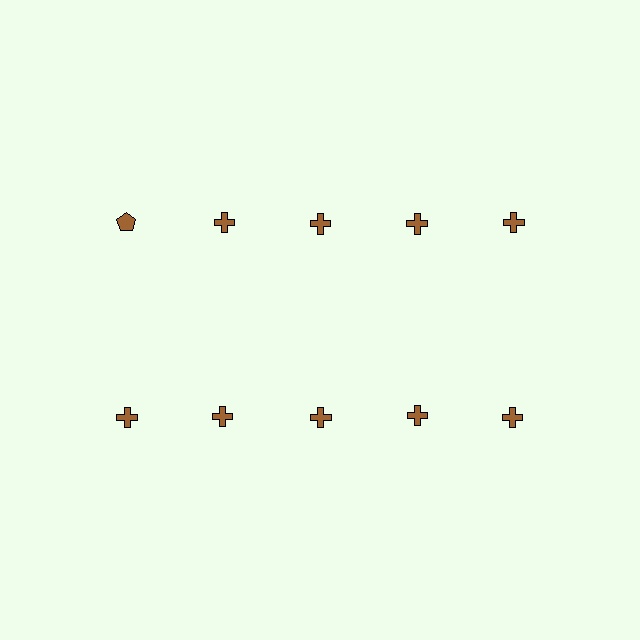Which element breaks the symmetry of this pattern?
The brown pentagon in the top row, leftmost column breaks the symmetry. All other shapes are brown crosses.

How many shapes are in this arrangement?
There are 10 shapes arranged in a grid pattern.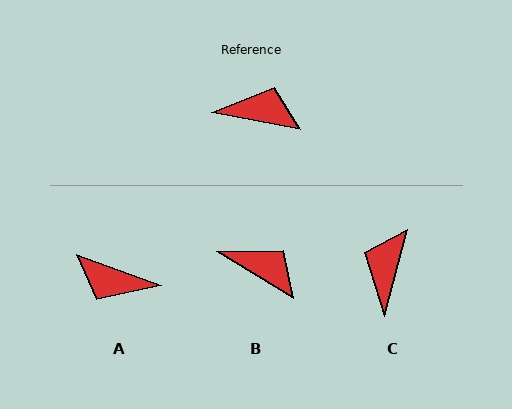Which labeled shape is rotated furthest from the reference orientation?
A, about 171 degrees away.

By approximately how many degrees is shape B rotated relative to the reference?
Approximately 21 degrees clockwise.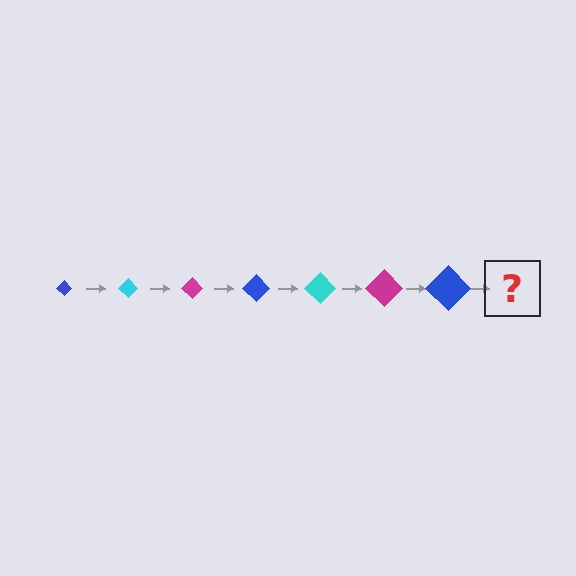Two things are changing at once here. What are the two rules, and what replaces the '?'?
The two rules are that the diamond grows larger each step and the color cycles through blue, cyan, and magenta. The '?' should be a cyan diamond, larger than the previous one.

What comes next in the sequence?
The next element should be a cyan diamond, larger than the previous one.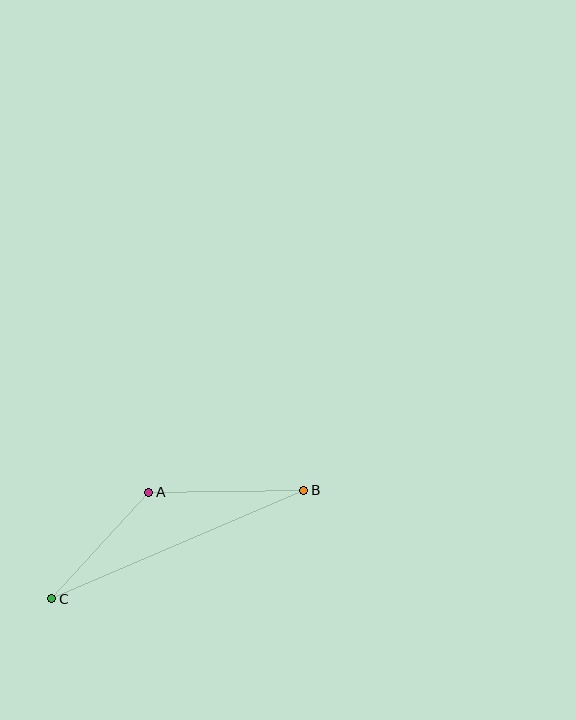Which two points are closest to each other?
Points A and C are closest to each other.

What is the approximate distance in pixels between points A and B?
The distance between A and B is approximately 155 pixels.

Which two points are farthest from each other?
Points B and C are farthest from each other.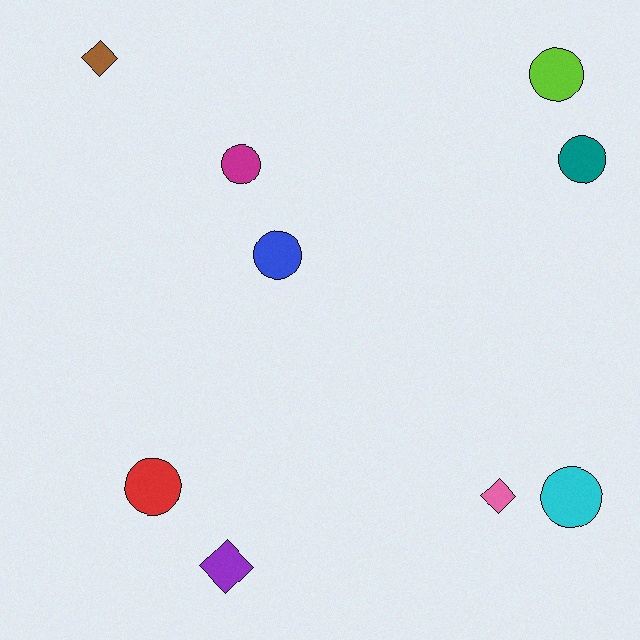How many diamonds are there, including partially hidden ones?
There are 3 diamonds.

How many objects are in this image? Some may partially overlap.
There are 9 objects.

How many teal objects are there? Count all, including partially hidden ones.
There is 1 teal object.